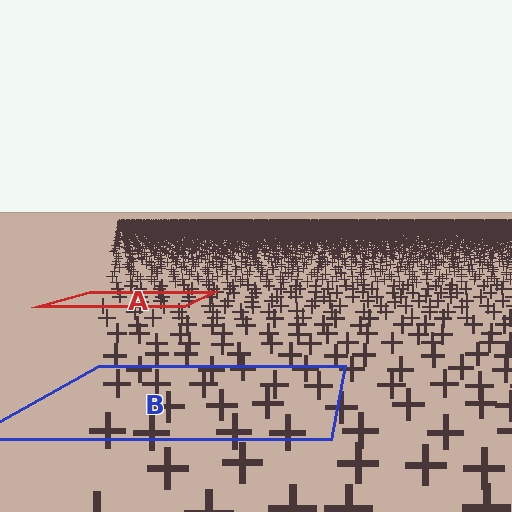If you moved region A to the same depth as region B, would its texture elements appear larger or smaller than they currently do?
They would appear larger. At a closer depth, the same texture elements are projected at a bigger on-screen size.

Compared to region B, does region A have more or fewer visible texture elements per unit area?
Region A has more texture elements per unit area — they are packed more densely because it is farther away.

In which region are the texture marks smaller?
The texture marks are smaller in region A, because it is farther away.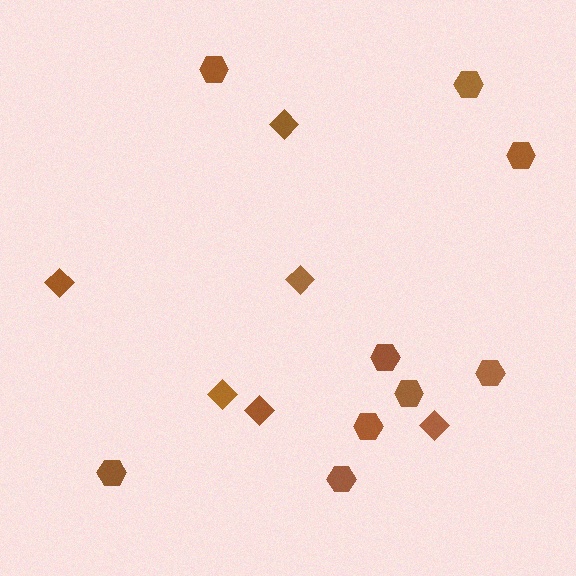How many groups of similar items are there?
There are 2 groups: one group of hexagons (9) and one group of diamonds (6).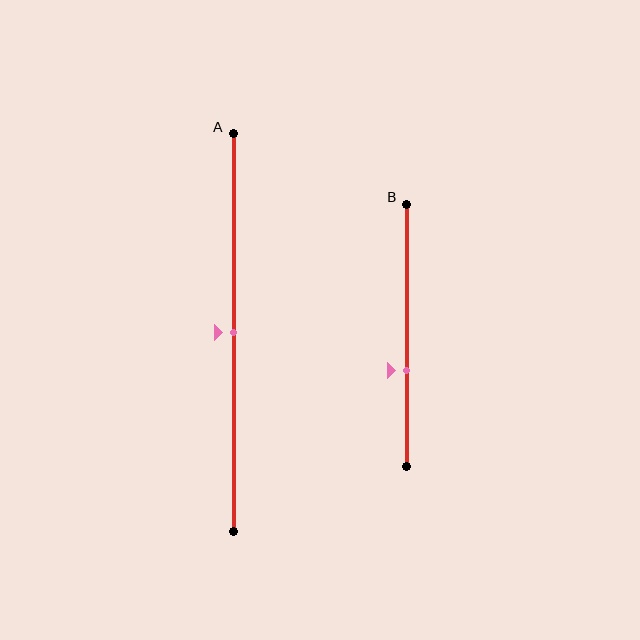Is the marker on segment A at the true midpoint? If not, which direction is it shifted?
Yes, the marker on segment A is at the true midpoint.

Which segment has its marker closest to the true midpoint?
Segment A has its marker closest to the true midpoint.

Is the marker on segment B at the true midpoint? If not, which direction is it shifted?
No, the marker on segment B is shifted downward by about 13% of the segment length.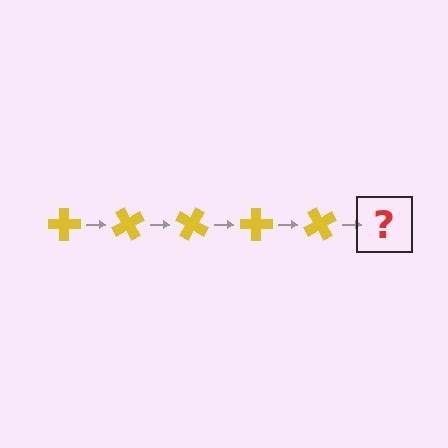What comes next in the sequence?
The next element should be a yellow cross rotated 300 degrees.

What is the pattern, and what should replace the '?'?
The pattern is that the cross rotates 60 degrees each step. The '?' should be a yellow cross rotated 300 degrees.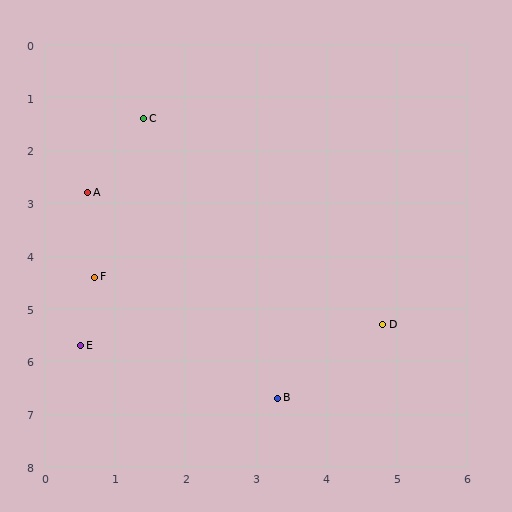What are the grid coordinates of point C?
Point C is at approximately (1.4, 1.4).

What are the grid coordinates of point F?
Point F is at approximately (0.7, 4.4).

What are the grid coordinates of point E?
Point E is at approximately (0.5, 5.7).